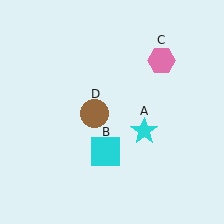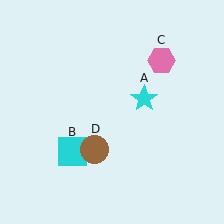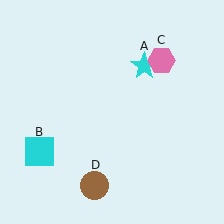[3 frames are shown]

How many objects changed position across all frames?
3 objects changed position: cyan star (object A), cyan square (object B), brown circle (object D).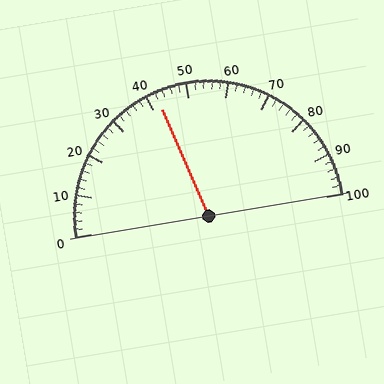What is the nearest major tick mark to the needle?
The nearest major tick mark is 40.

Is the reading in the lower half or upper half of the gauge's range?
The reading is in the lower half of the range (0 to 100).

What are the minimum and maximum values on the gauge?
The gauge ranges from 0 to 100.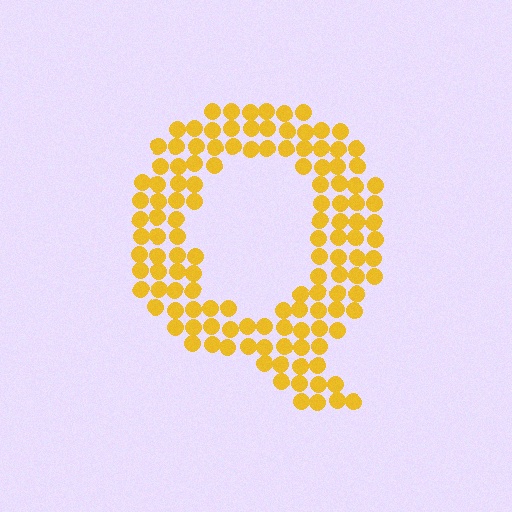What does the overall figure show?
The overall figure shows the letter Q.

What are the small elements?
The small elements are circles.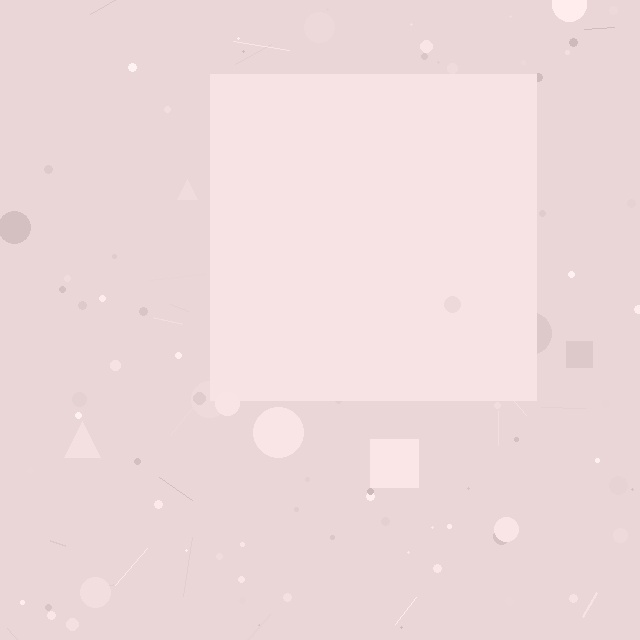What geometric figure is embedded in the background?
A square is embedded in the background.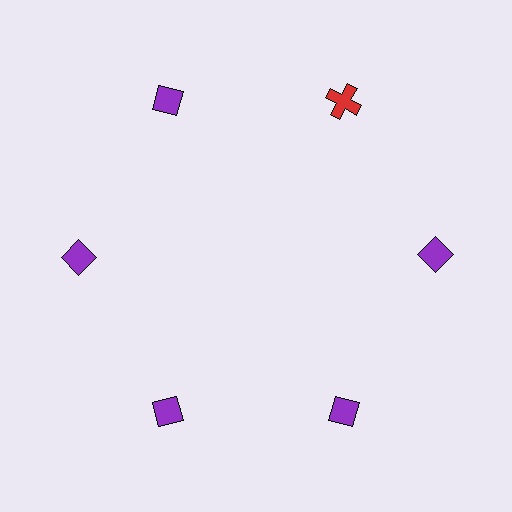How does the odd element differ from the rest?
It differs in both color (red instead of purple) and shape (cross instead of diamond).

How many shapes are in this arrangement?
There are 6 shapes arranged in a ring pattern.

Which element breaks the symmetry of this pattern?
The red cross at roughly the 1 o'clock position breaks the symmetry. All other shapes are purple diamonds.